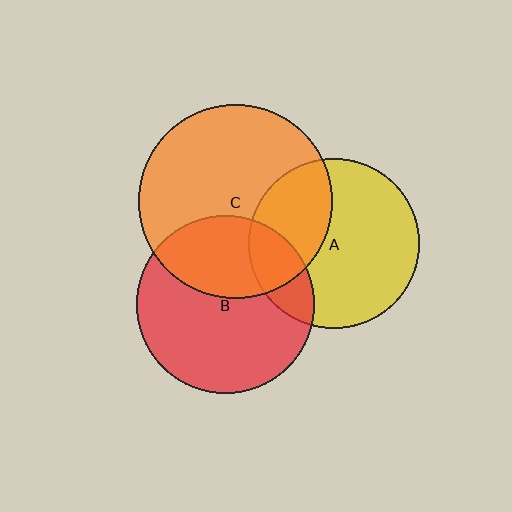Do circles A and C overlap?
Yes.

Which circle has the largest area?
Circle C (orange).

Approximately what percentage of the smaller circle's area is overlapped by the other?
Approximately 35%.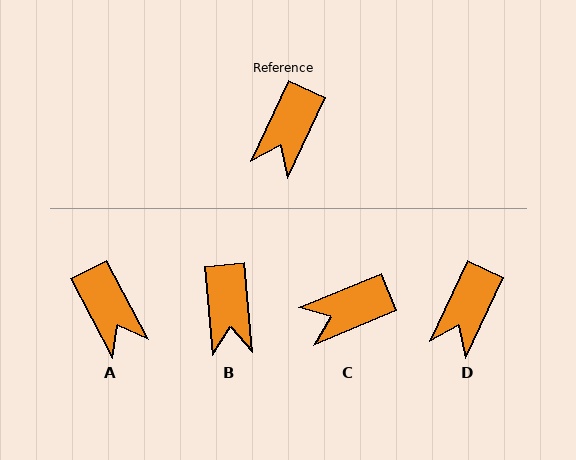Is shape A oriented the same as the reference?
No, it is off by about 53 degrees.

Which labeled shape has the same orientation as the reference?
D.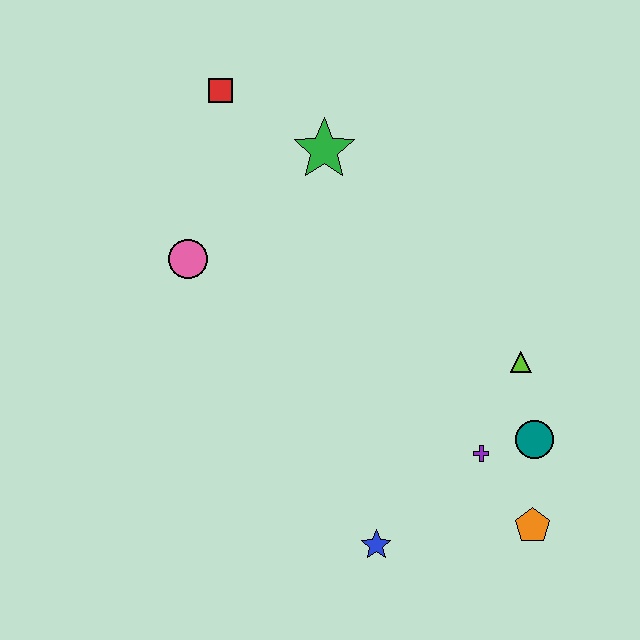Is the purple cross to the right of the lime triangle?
No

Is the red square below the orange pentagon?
No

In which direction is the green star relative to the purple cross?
The green star is above the purple cross.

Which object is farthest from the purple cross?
The red square is farthest from the purple cross.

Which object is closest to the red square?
The green star is closest to the red square.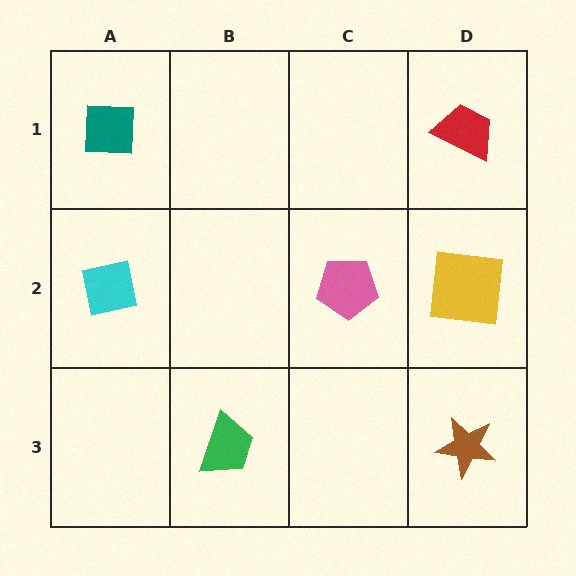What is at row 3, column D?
A brown star.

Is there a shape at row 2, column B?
No, that cell is empty.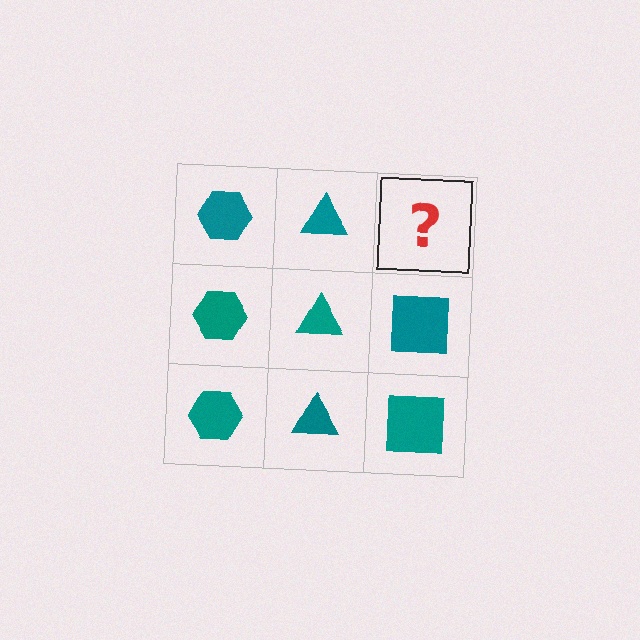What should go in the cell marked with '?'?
The missing cell should contain a teal square.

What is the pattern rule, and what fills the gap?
The rule is that each column has a consistent shape. The gap should be filled with a teal square.